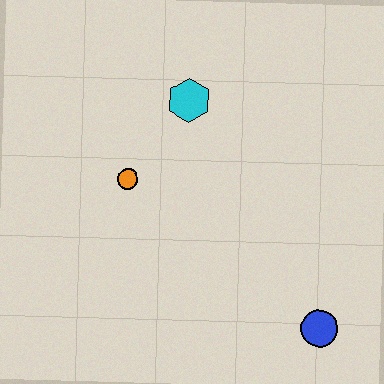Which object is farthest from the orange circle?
The blue circle is farthest from the orange circle.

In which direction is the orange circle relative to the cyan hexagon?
The orange circle is below the cyan hexagon.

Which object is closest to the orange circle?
The cyan hexagon is closest to the orange circle.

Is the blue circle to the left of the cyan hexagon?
No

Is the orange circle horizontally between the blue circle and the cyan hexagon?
No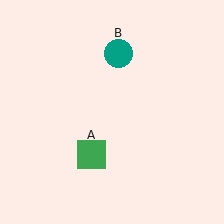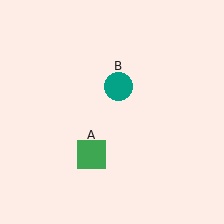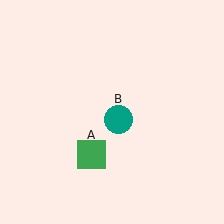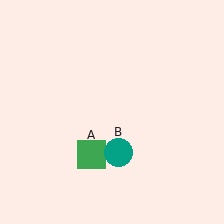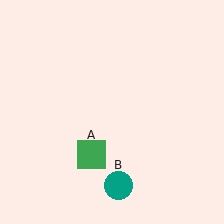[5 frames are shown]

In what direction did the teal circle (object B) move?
The teal circle (object B) moved down.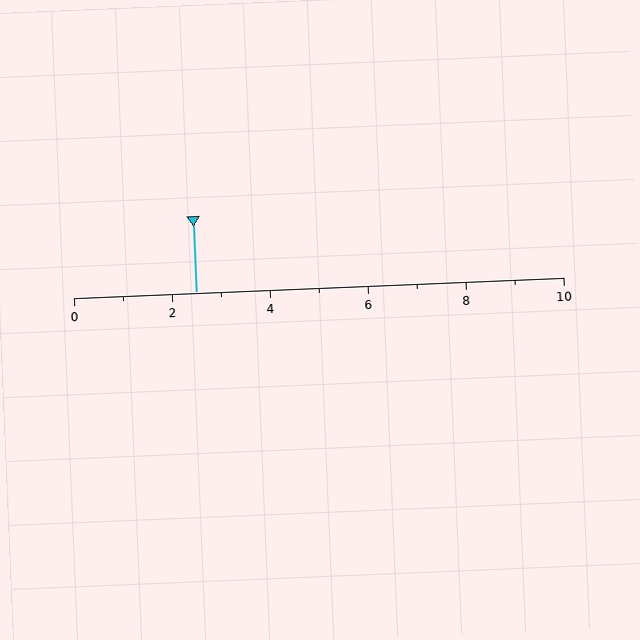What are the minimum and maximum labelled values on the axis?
The axis runs from 0 to 10.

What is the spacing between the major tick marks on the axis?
The major ticks are spaced 2 apart.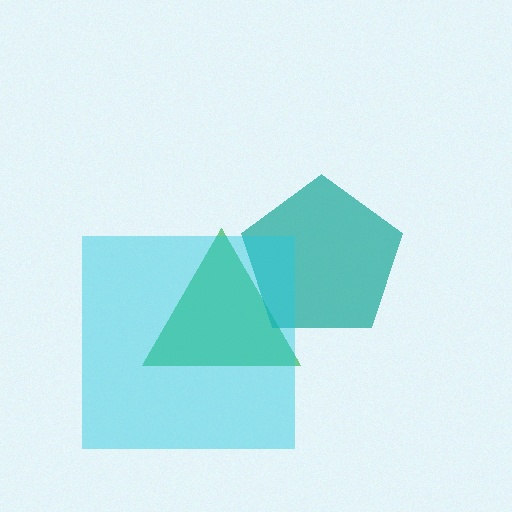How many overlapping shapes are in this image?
There are 3 overlapping shapes in the image.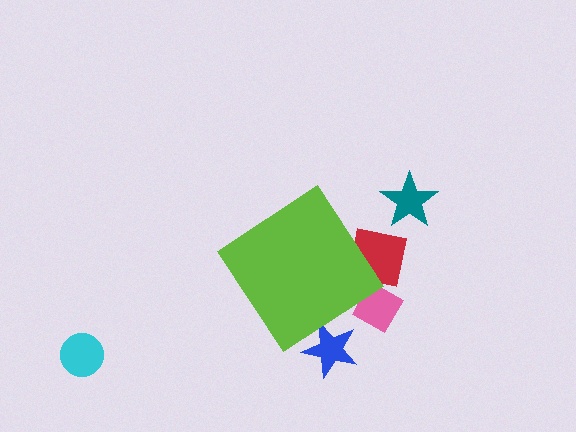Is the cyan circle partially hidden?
No, the cyan circle is fully visible.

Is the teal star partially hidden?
No, the teal star is fully visible.